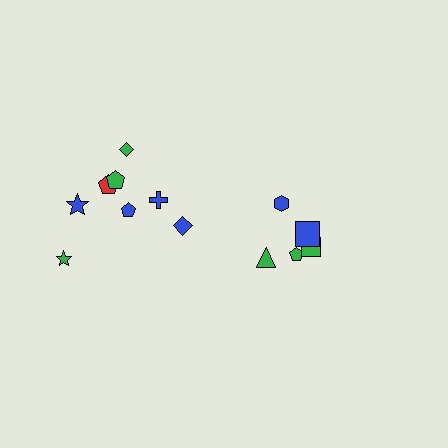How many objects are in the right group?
There are 5 objects.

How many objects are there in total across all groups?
There are 13 objects.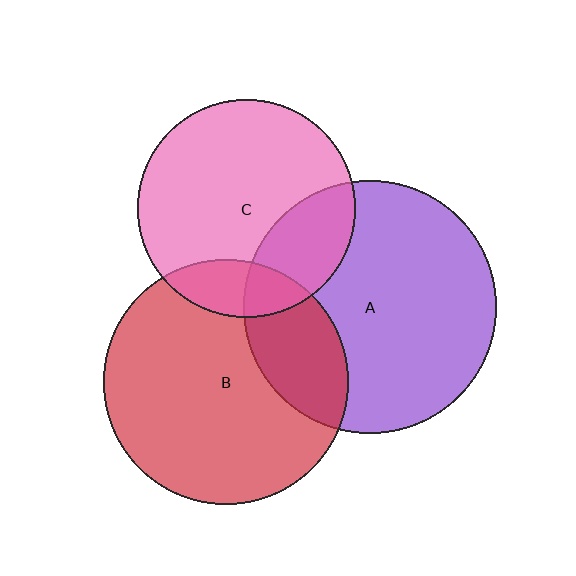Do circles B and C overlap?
Yes.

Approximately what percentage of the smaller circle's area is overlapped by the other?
Approximately 15%.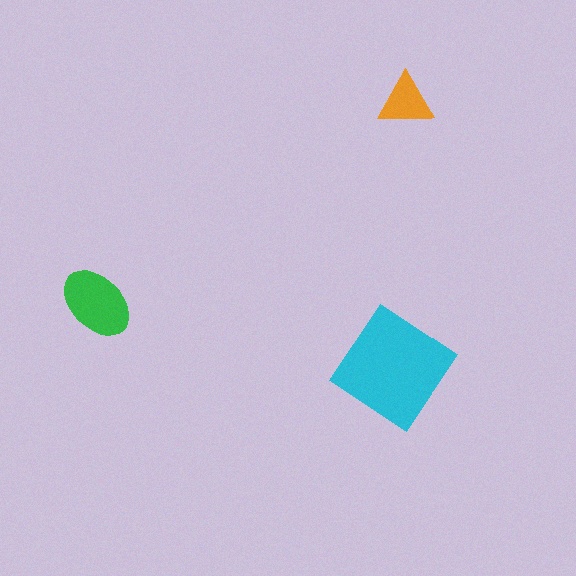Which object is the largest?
The cyan diamond.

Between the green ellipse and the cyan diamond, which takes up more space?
The cyan diamond.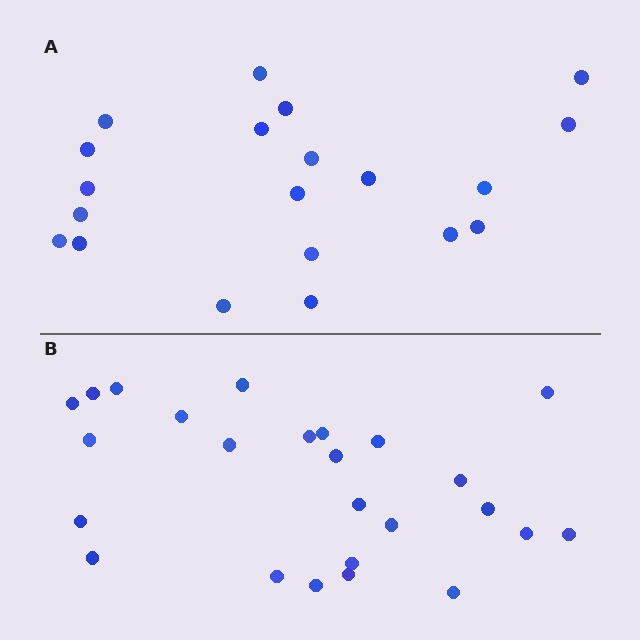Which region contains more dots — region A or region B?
Region B (the bottom region) has more dots.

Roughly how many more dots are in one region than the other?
Region B has about 5 more dots than region A.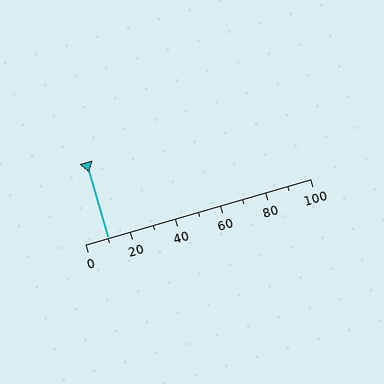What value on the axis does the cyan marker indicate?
The marker indicates approximately 10.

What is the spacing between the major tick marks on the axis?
The major ticks are spaced 20 apart.